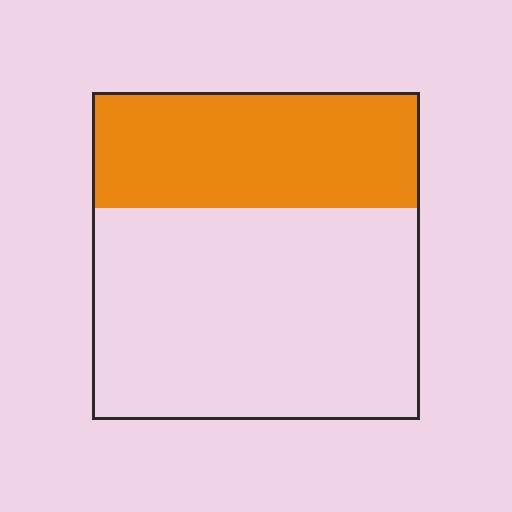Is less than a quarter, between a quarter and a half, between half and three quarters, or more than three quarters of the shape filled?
Between a quarter and a half.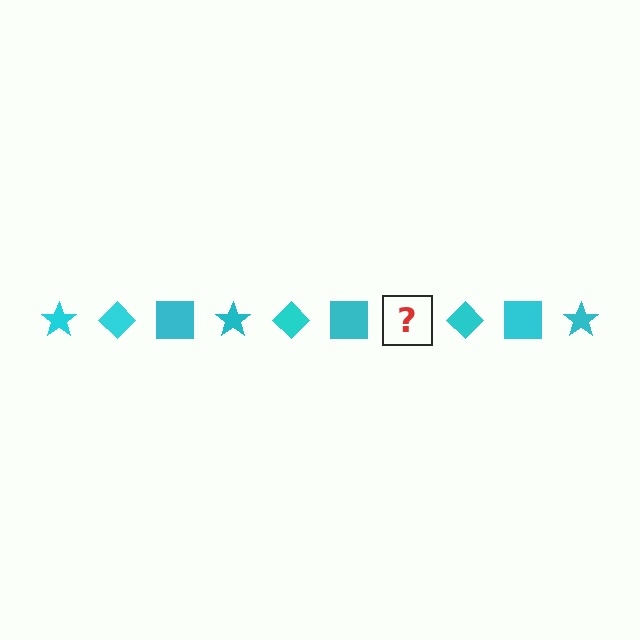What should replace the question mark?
The question mark should be replaced with a cyan star.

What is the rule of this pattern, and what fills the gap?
The rule is that the pattern cycles through star, diamond, square shapes in cyan. The gap should be filled with a cyan star.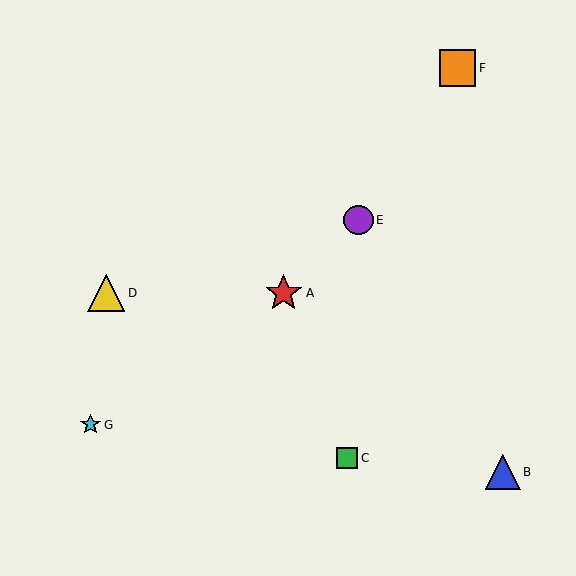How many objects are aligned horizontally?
2 objects (A, D) are aligned horizontally.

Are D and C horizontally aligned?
No, D is at y≈293 and C is at y≈458.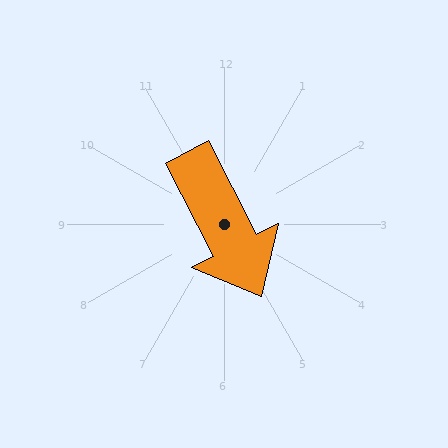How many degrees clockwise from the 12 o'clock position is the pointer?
Approximately 153 degrees.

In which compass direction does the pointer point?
Southeast.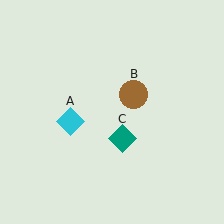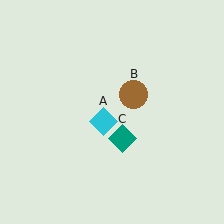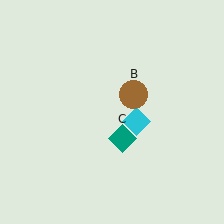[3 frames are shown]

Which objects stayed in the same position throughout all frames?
Brown circle (object B) and teal diamond (object C) remained stationary.